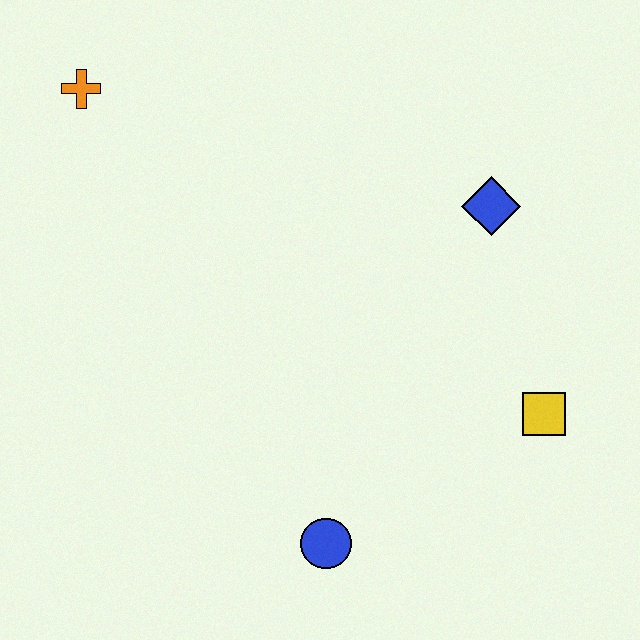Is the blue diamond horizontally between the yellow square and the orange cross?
Yes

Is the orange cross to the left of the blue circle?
Yes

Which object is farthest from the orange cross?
The yellow square is farthest from the orange cross.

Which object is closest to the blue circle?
The yellow square is closest to the blue circle.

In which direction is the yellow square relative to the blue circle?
The yellow square is to the right of the blue circle.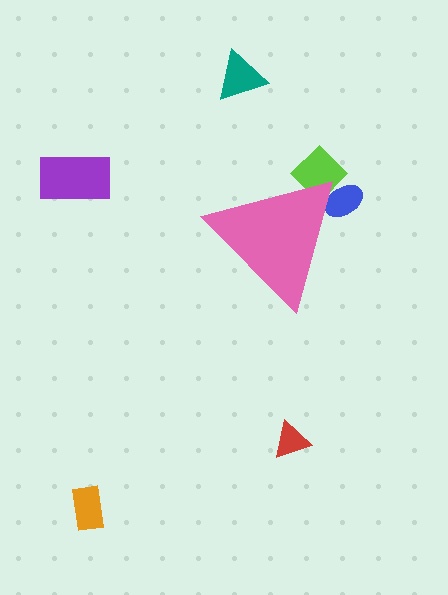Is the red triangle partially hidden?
No, the red triangle is fully visible.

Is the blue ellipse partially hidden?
Yes, the blue ellipse is partially hidden behind the pink triangle.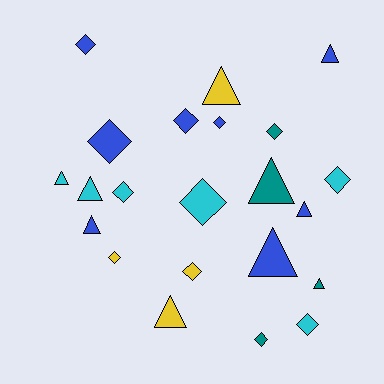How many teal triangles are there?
There are 2 teal triangles.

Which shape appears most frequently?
Diamond, with 12 objects.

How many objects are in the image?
There are 22 objects.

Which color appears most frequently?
Blue, with 8 objects.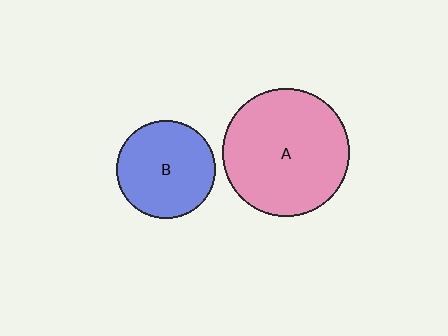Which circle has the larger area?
Circle A (pink).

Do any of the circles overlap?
No, none of the circles overlap.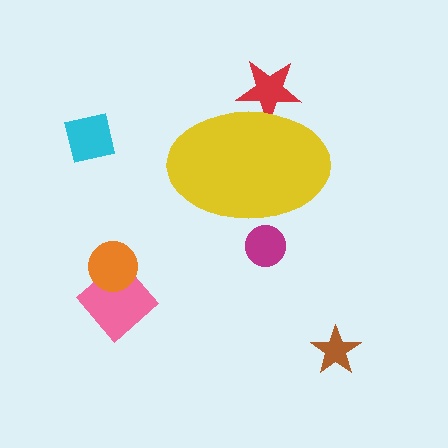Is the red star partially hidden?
Yes, the red star is partially hidden behind the yellow ellipse.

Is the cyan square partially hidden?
No, the cyan square is fully visible.